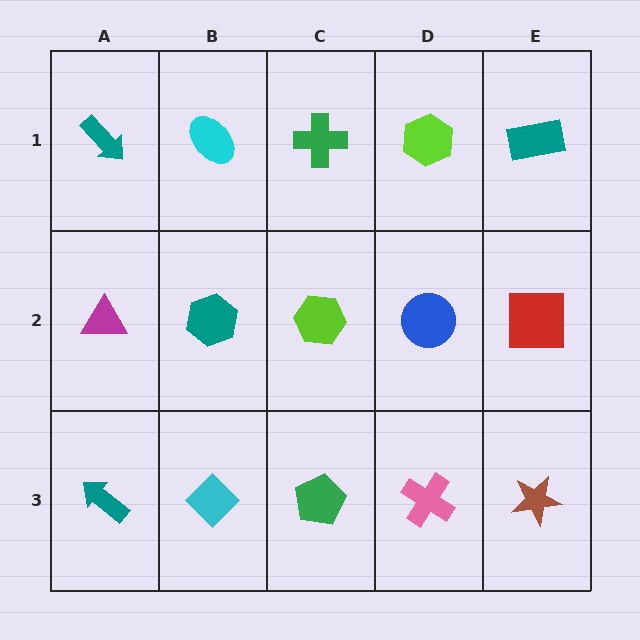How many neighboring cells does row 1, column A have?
2.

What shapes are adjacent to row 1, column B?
A teal hexagon (row 2, column B), a teal arrow (row 1, column A), a green cross (row 1, column C).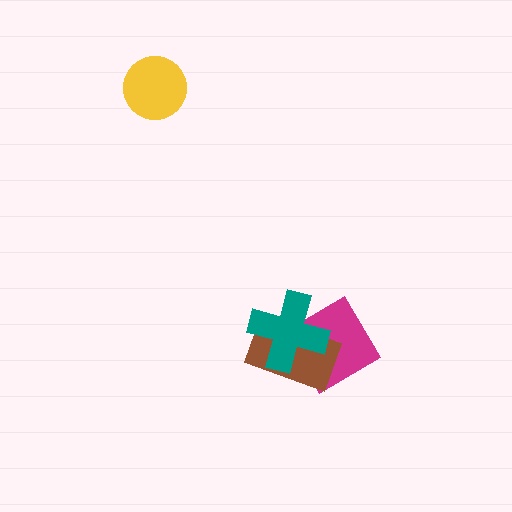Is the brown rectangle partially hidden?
Yes, it is partially covered by another shape.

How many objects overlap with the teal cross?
2 objects overlap with the teal cross.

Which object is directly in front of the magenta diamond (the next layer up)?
The brown rectangle is directly in front of the magenta diamond.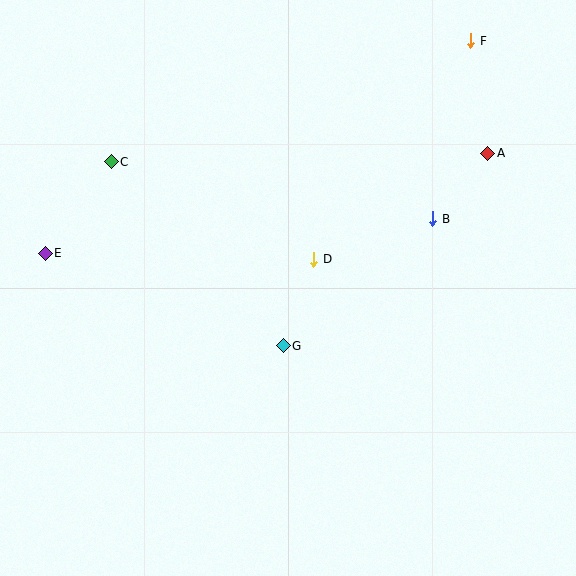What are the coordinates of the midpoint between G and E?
The midpoint between G and E is at (164, 300).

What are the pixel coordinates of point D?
Point D is at (314, 259).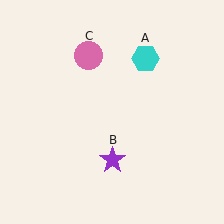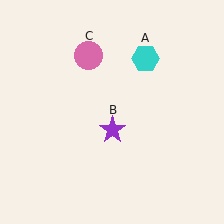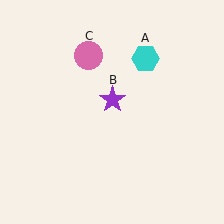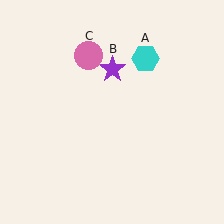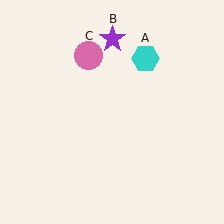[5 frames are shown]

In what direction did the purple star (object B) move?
The purple star (object B) moved up.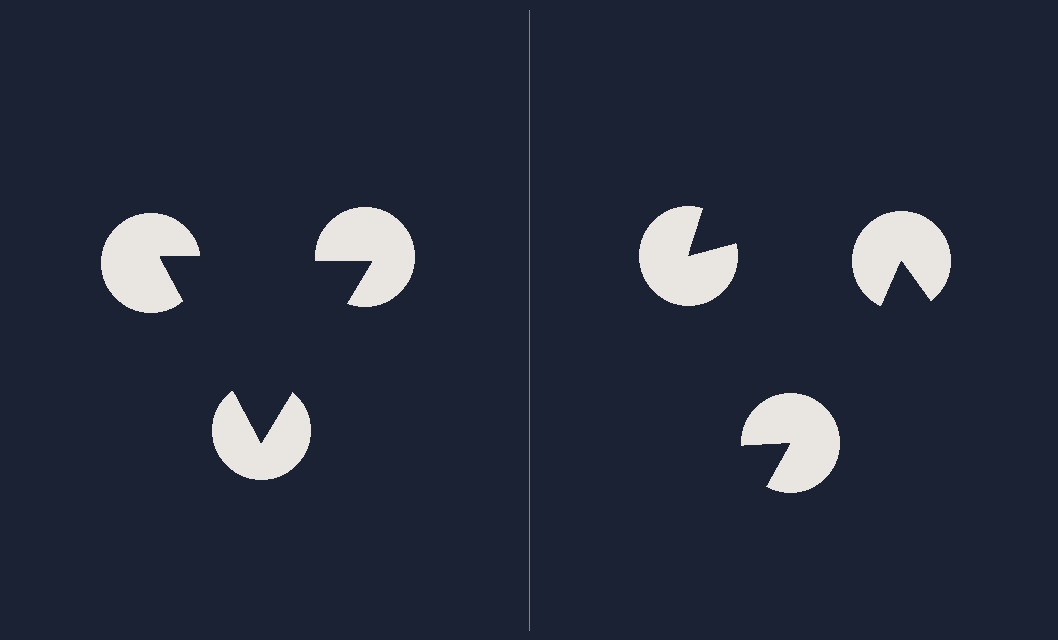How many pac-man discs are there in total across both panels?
6 — 3 on each side.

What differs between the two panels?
The pac-man discs are positioned identically on both sides; only the wedge orientations differ. On the left they align to a triangle; on the right they are misaligned.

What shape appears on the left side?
An illusory triangle.